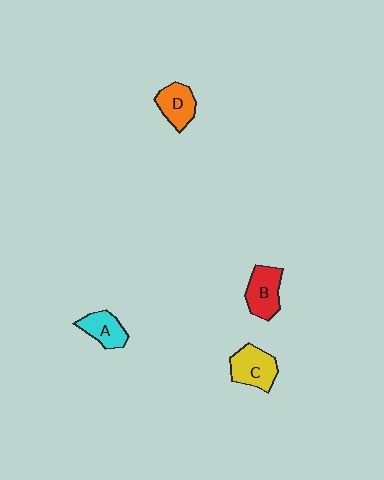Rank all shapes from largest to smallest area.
From largest to smallest: C (yellow), B (red), D (orange), A (cyan).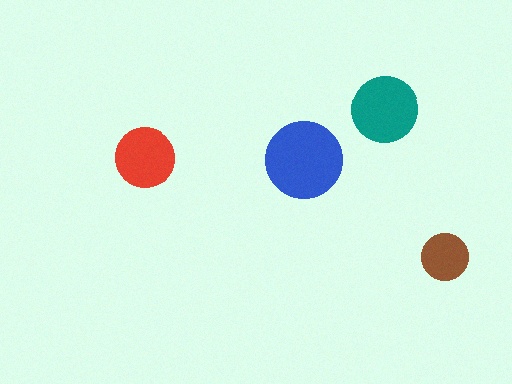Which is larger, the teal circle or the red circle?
The teal one.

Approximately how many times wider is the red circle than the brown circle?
About 1.5 times wider.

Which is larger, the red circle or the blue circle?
The blue one.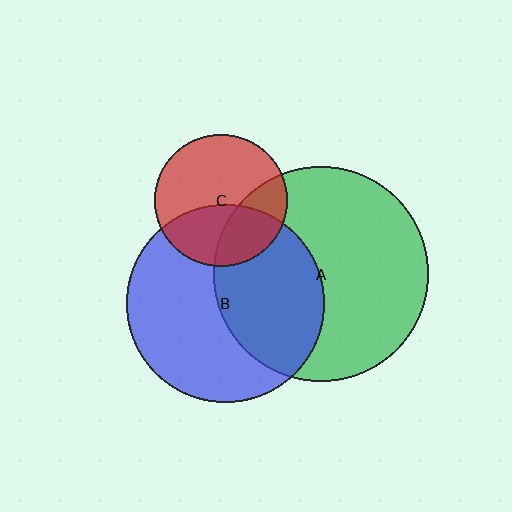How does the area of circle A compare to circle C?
Approximately 2.6 times.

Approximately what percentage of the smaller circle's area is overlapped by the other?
Approximately 30%.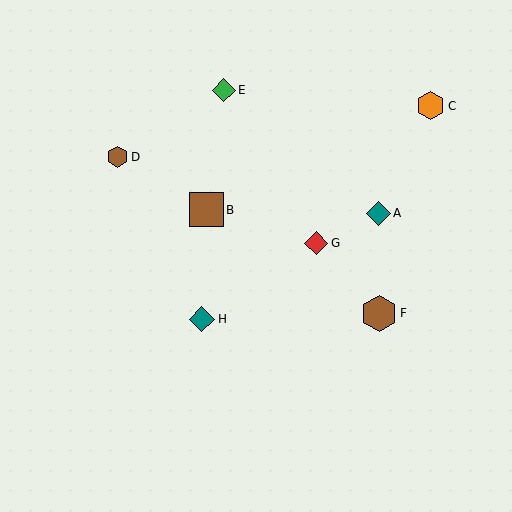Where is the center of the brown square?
The center of the brown square is at (206, 210).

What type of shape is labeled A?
Shape A is a teal diamond.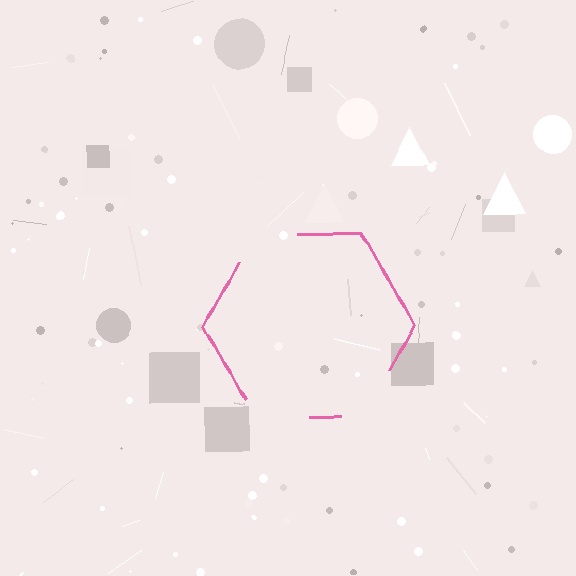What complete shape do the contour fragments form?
The contour fragments form a hexagon.